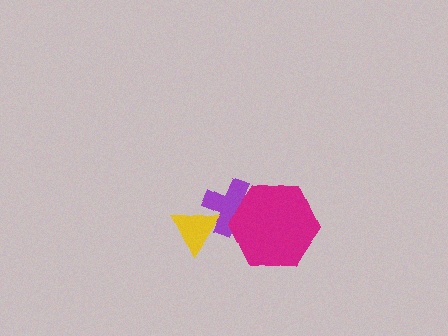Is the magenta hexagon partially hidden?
No, no other shape covers it.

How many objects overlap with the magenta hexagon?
1 object overlaps with the magenta hexagon.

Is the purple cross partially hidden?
Yes, it is partially covered by another shape.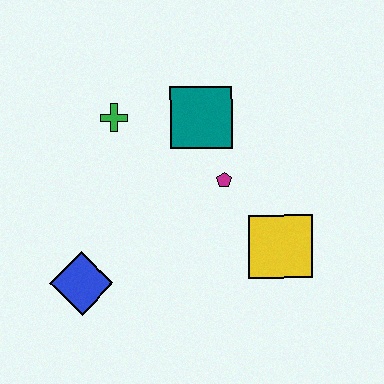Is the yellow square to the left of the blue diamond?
No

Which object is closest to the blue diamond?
The green cross is closest to the blue diamond.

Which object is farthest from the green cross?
The yellow square is farthest from the green cross.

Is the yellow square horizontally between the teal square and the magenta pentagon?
No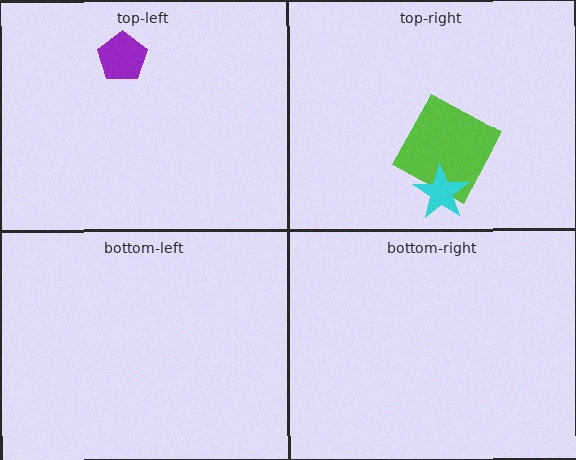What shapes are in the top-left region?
The purple pentagon.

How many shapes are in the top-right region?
2.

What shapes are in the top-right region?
The lime square, the cyan star.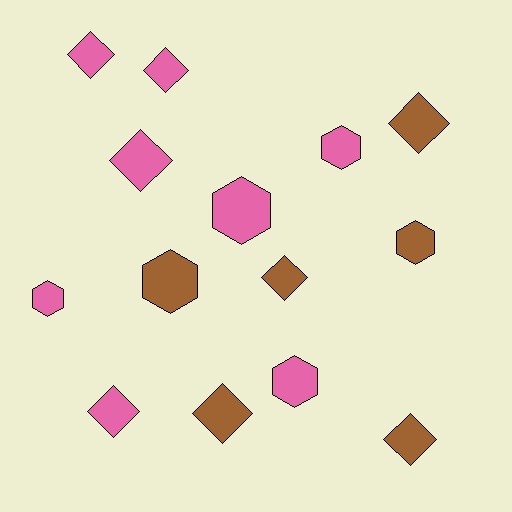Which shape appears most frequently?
Diamond, with 8 objects.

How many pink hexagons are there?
There are 4 pink hexagons.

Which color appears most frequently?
Pink, with 8 objects.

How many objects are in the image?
There are 14 objects.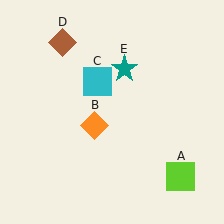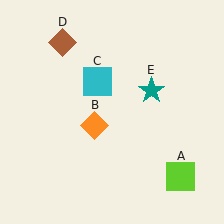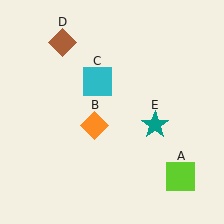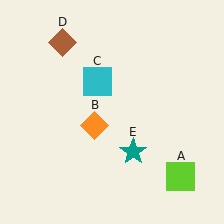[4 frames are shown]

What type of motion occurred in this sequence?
The teal star (object E) rotated clockwise around the center of the scene.